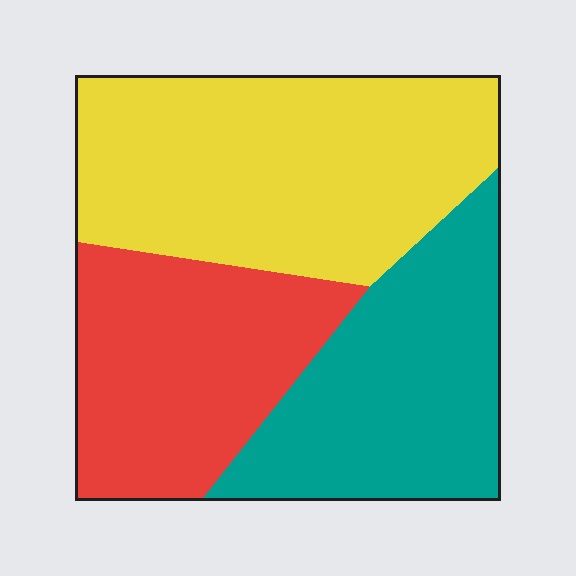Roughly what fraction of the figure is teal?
Teal covers about 30% of the figure.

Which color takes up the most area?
Yellow, at roughly 40%.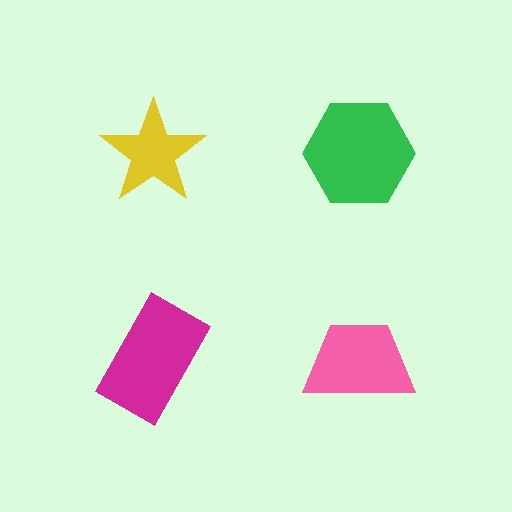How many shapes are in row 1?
2 shapes.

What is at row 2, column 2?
A pink trapezoid.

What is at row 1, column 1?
A yellow star.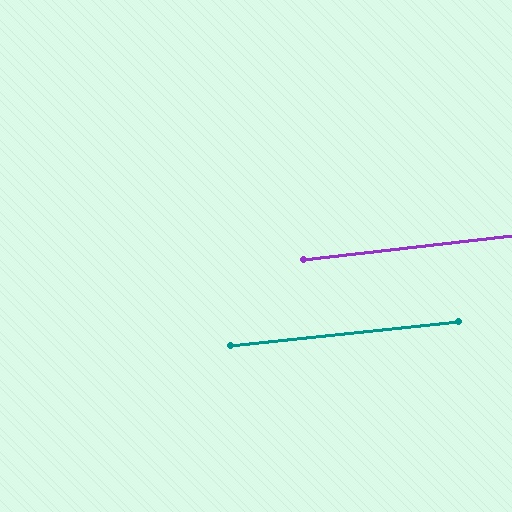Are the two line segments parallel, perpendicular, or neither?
Parallel — their directions differ by only 0.4°.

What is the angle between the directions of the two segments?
Approximately 0 degrees.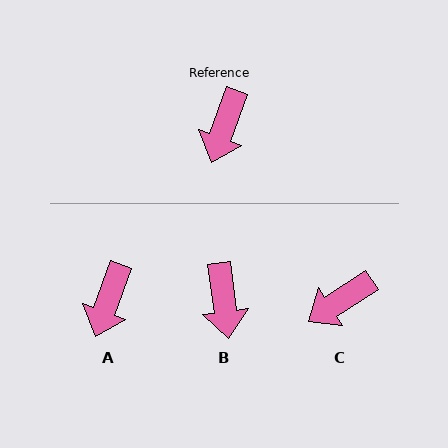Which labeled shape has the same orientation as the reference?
A.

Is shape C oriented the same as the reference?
No, it is off by about 37 degrees.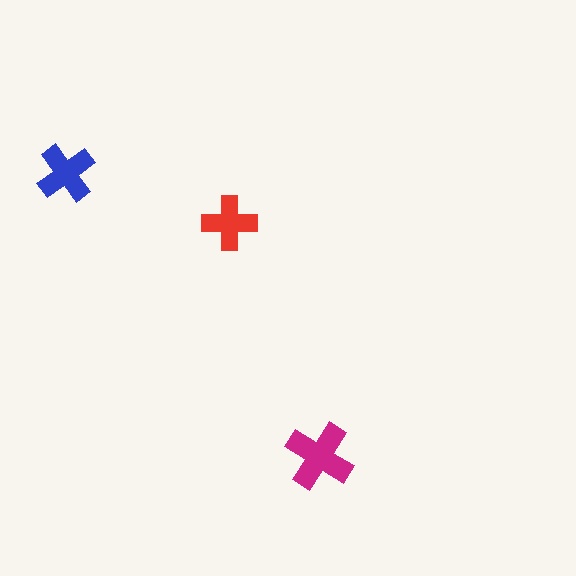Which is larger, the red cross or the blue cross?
The blue one.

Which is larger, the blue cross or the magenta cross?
The magenta one.